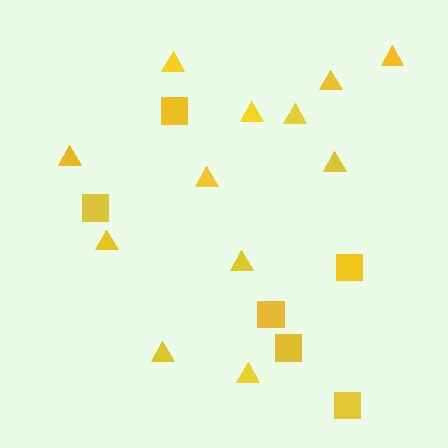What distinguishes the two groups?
There are 2 groups: one group of triangles (12) and one group of squares (6).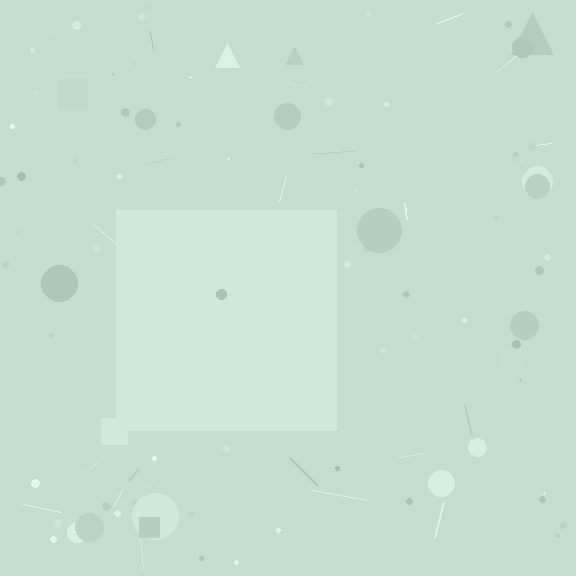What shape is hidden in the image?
A square is hidden in the image.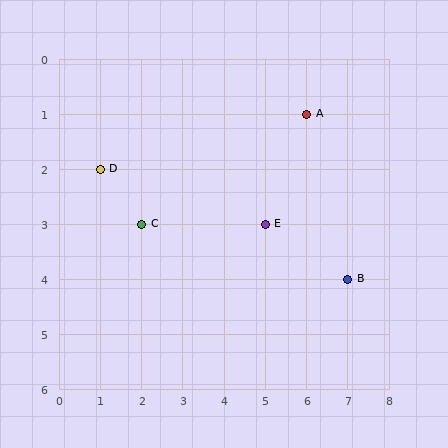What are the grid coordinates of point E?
Point E is at grid coordinates (5, 3).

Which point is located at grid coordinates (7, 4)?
Point B is at (7, 4).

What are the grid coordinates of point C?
Point C is at grid coordinates (2, 3).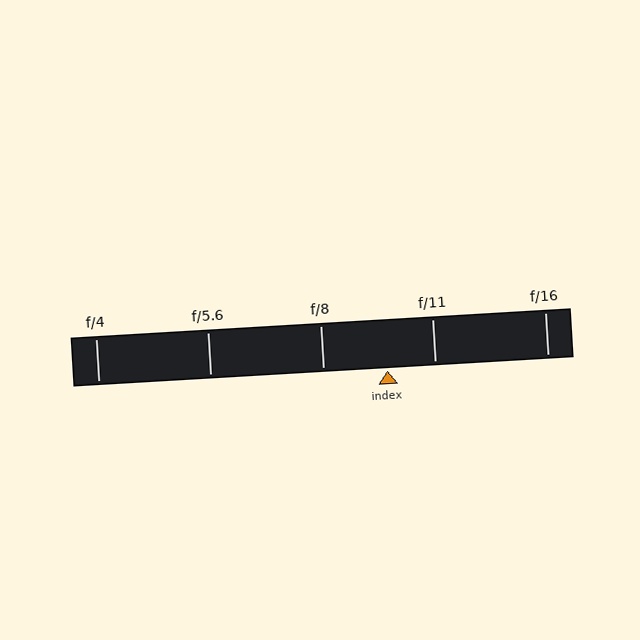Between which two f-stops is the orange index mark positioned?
The index mark is between f/8 and f/11.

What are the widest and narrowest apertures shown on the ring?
The widest aperture shown is f/4 and the narrowest is f/16.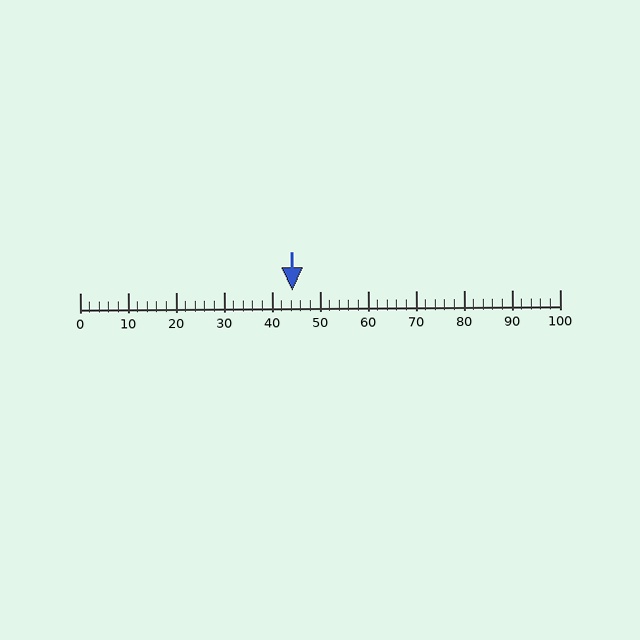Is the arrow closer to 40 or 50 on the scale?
The arrow is closer to 40.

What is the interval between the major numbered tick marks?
The major tick marks are spaced 10 units apart.